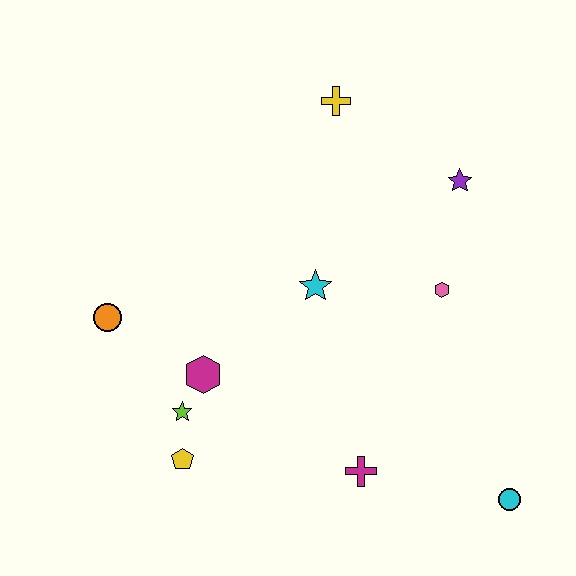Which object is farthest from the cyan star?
The cyan circle is farthest from the cyan star.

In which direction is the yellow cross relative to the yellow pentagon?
The yellow cross is above the yellow pentagon.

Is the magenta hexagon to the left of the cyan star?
Yes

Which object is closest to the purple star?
The pink hexagon is closest to the purple star.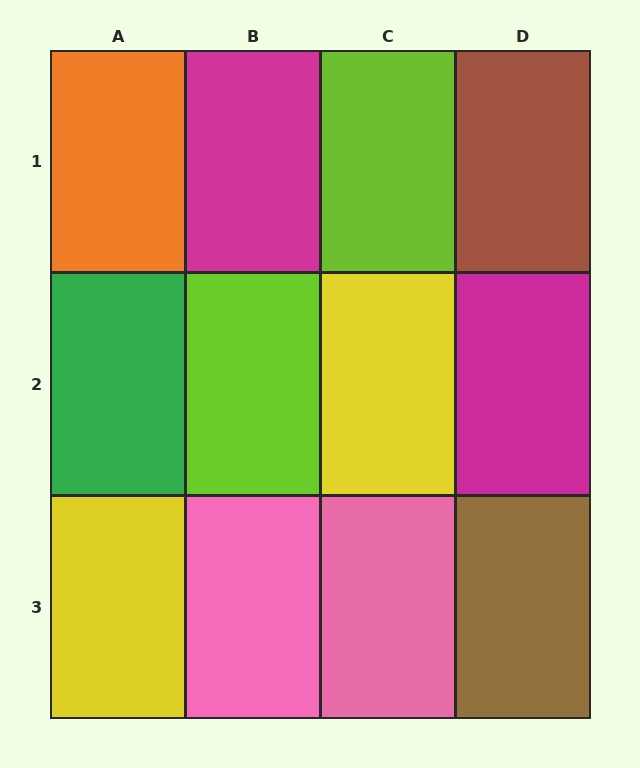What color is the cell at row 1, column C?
Lime.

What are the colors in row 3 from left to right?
Yellow, pink, pink, brown.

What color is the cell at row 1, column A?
Orange.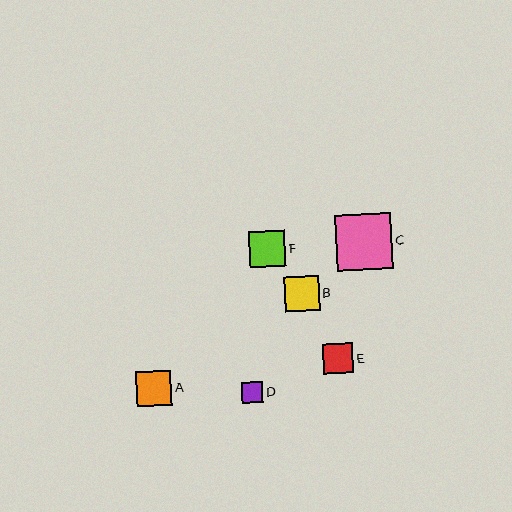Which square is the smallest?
Square D is the smallest with a size of approximately 21 pixels.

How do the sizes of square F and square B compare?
Square F and square B are approximately the same size.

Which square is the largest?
Square C is the largest with a size of approximately 56 pixels.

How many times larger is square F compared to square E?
Square F is approximately 1.2 times the size of square E.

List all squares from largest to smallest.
From largest to smallest: C, F, A, B, E, D.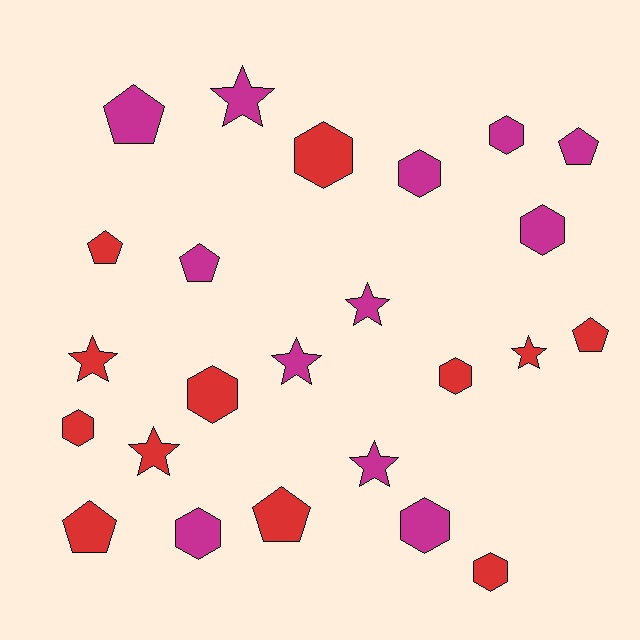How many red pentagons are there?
There are 4 red pentagons.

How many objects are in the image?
There are 24 objects.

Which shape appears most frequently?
Hexagon, with 10 objects.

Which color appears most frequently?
Magenta, with 12 objects.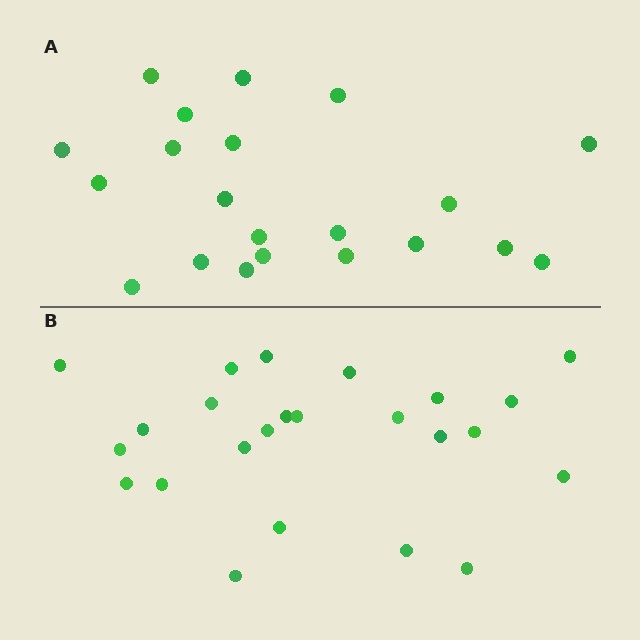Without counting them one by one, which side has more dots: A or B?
Region B (the bottom region) has more dots.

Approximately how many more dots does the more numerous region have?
Region B has just a few more — roughly 2 or 3 more dots than region A.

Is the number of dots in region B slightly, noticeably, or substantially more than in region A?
Region B has only slightly more — the two regions are fairly close. The ratio is roughly 1.1 to 1.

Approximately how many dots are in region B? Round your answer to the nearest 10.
About 20 dots. (The exact count is 24, which rounds to 20.)